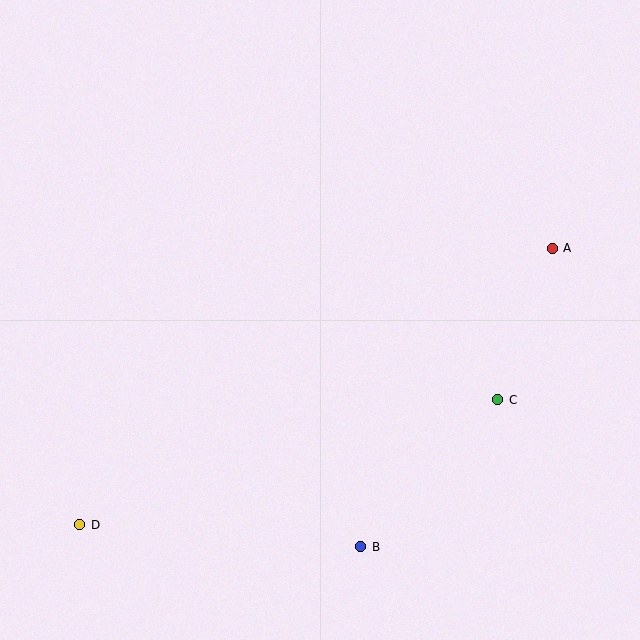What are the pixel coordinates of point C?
Point C is at (498, 400).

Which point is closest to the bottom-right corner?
Point C is closest to the bottom-right corner.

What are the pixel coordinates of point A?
Point A is at (552, 248).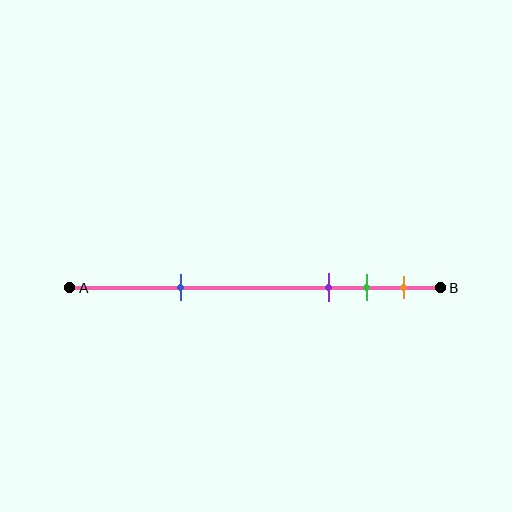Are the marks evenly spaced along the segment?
No, the marks are not evenly spaced.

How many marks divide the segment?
There are 4 marks dividing the segment.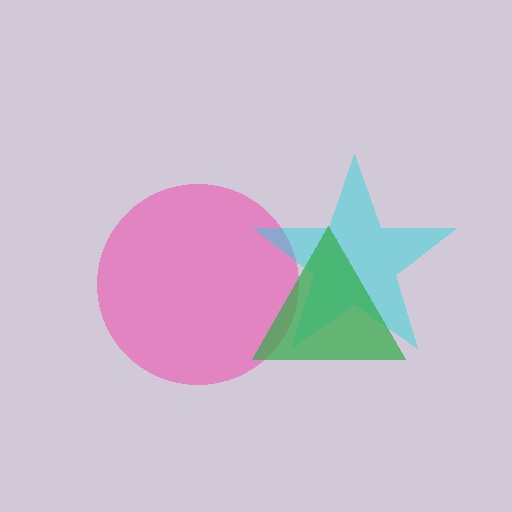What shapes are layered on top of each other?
The layered shapes are: a pink circle, a cyan star, a green triangle.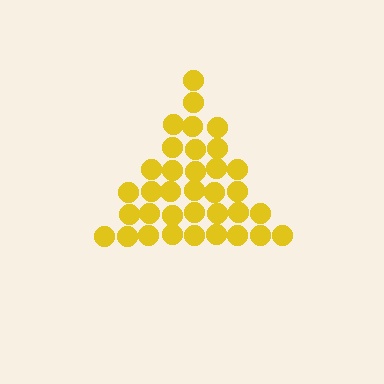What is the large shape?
The large shape is a triangle.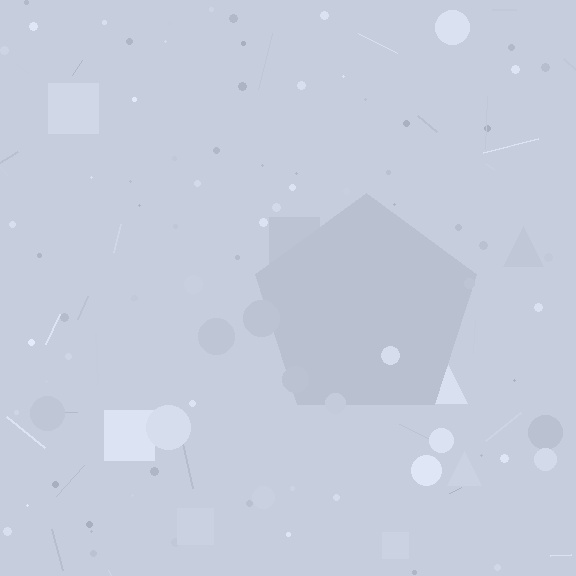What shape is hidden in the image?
A pentagon is hidden in the image.